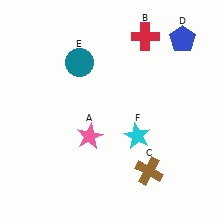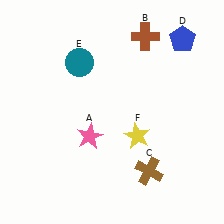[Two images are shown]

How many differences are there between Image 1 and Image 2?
There are 2 differences between the two images.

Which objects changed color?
B changed from red to brown. F changed from cyan to yellow.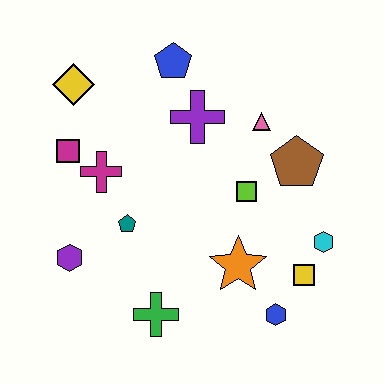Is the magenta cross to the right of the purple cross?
No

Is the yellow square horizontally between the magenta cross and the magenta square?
No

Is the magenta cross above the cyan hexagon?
Yes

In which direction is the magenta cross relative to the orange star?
The magenta cross is to the left of the orange star.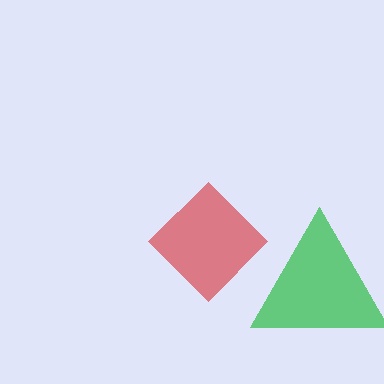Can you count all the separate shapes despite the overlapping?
Yes, there are 2 separate shapes.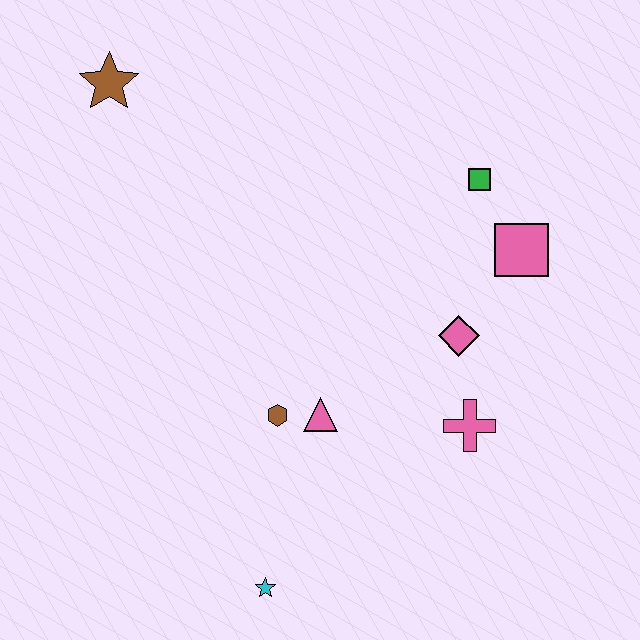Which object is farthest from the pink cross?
The brown star is farthest from the pink cross.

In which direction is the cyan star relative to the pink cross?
The cyan star is to the left of the pink cross.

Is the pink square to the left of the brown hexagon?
No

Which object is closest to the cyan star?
The brown hexagon is closest to the cyan star.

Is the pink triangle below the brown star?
Yes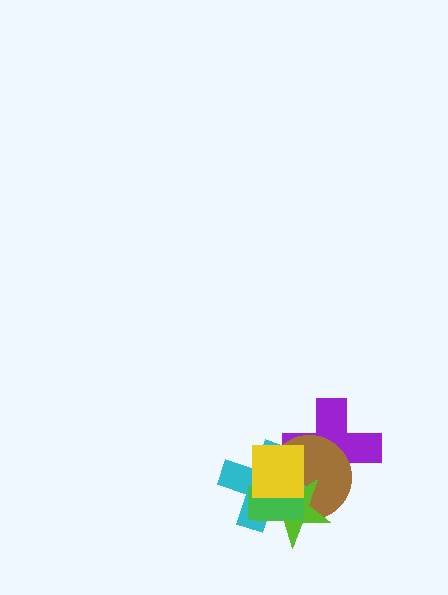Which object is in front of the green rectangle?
The yellow square is in front of the green rectangle.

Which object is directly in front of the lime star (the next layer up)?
The green rectangle is directly in front of the lime star.